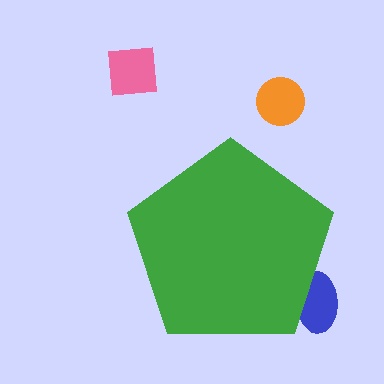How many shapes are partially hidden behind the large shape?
1 shape is partially hidden.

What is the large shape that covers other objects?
A green pentagon.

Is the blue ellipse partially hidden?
Yes, the blue ellipse is partially hidden behind the green pentagon.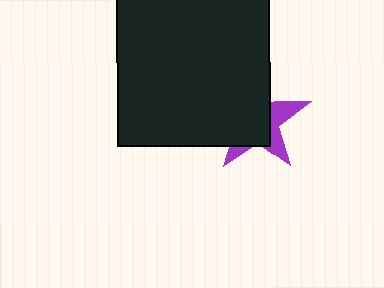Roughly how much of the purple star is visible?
A small part of it is visible (roughly 33%).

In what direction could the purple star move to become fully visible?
The purple star could move toward the lower-right. That would shift it out from behind the black square entirely.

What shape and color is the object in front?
The object in front is a black square.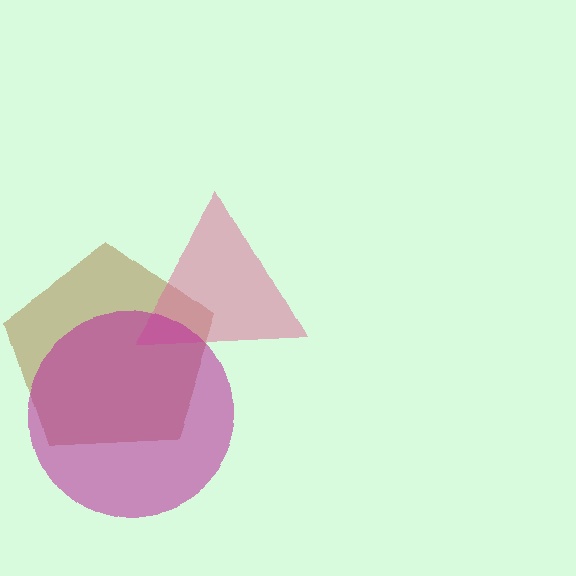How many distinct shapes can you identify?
There are 3 distinct shapes: a brown pentagon, a pink triangle, a magenta circle.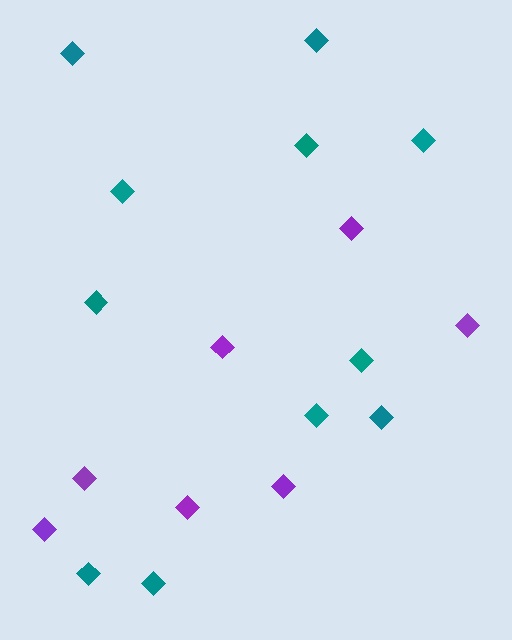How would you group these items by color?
There are 2 groups: one group of purple diamonds (7) and one group of teal diamonds (11).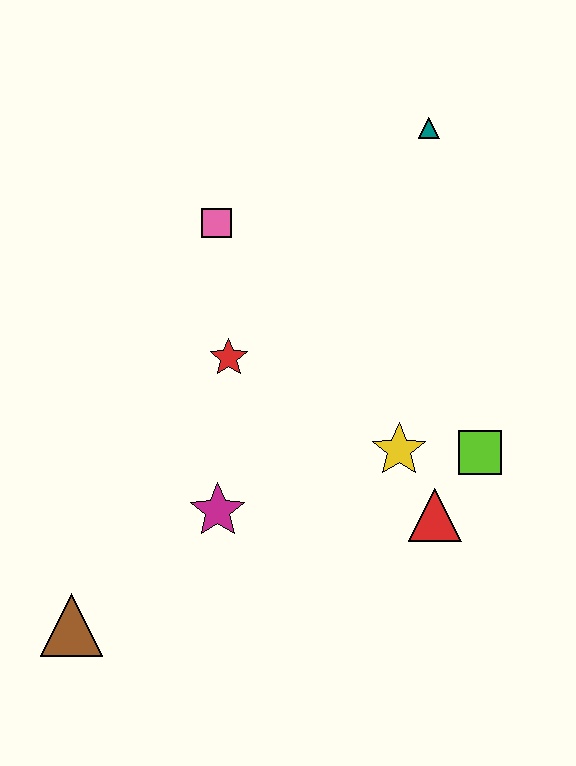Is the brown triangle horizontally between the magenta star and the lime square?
No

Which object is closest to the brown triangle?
The magenta star is closest to the brown triangle.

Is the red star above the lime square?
Yes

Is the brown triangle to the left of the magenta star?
Yes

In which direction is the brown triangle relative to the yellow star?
The brown triangle is to the left of the yellow star.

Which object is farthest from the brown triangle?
The teal triangle is farthest from the brown triangle.